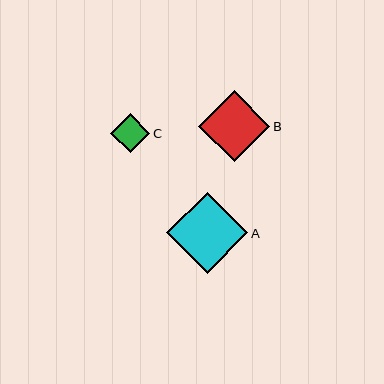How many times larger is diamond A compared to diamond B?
Diamond A is approximately 1.1 times the size of diamond B.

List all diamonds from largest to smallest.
From largest to smallest: A, B, C.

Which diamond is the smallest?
Diamond C is the smallest with a size of approximately 39 pixels.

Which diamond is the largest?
Diamond A is the largest with a size of approximately 81 pixels.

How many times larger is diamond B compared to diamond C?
Diamond B is approximately 1.8 times the size of diamond C.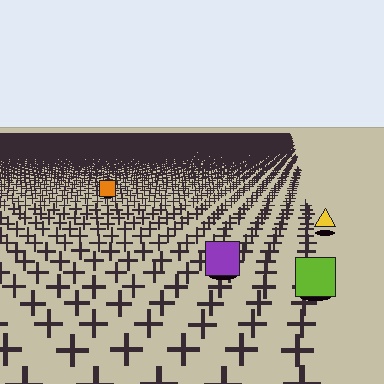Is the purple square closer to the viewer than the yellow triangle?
Yes. The purple square is closer — you can tell from the texture gradient: the ground texture is coarser near it.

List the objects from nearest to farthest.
From nearest to farthest: the lime square, the purple square, the yellow triangle, the orange square.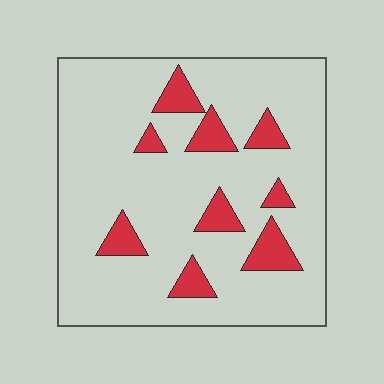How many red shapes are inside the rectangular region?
9.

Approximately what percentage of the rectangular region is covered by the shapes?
Approximately 15%.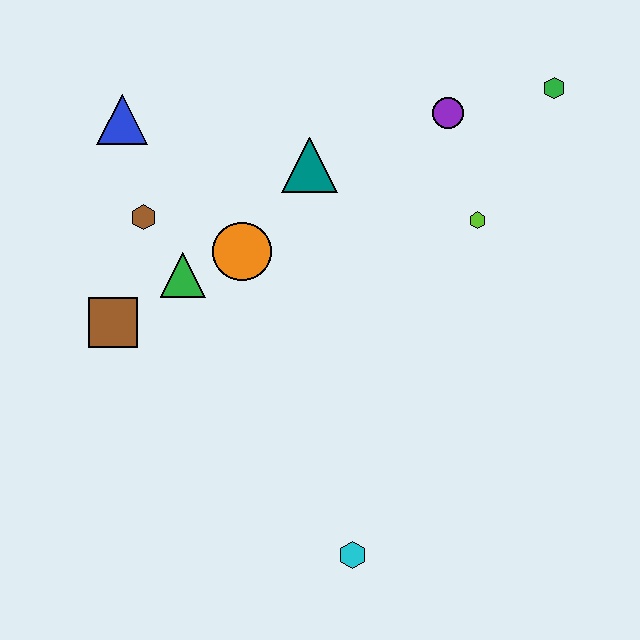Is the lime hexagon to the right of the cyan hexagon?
Yes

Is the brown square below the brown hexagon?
Yes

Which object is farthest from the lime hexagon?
The brown square is farthest from the lime hexagon.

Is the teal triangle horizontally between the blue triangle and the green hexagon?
Yes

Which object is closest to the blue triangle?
The brown hexagon is closest to the blue triangle.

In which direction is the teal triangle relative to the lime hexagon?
The teal triangle is to the left of the lime hexagon.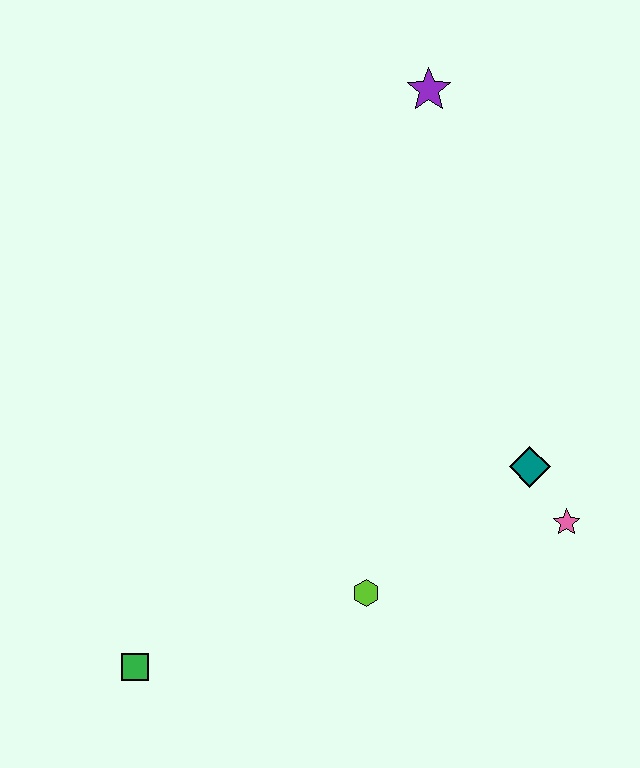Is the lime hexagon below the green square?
No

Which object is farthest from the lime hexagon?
The purple star is farthest from the lime hexagon.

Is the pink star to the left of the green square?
No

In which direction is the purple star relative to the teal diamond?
The purple star is above the teal diamond.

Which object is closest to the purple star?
The teal diamond is closest to the purple star.